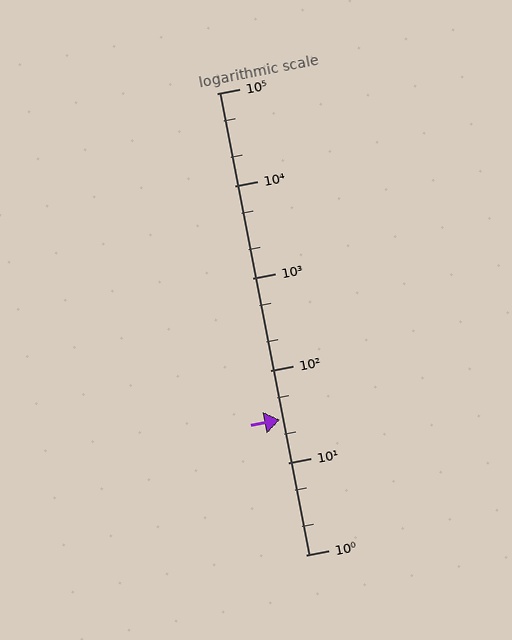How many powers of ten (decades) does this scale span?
The scale spans 5 decades, from 1 to 100000.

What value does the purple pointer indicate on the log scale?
The pointer indicates approximately 29.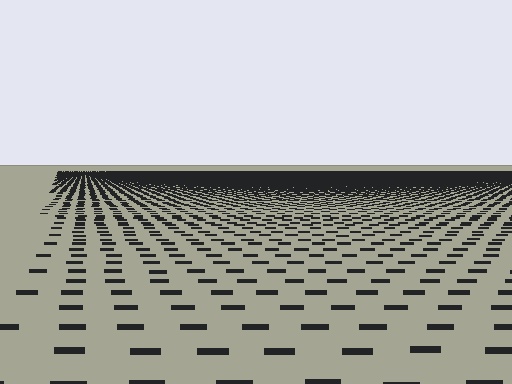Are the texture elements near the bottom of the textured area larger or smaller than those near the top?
Larger. Near the bottom, elements are closer to the viewer and appear at a bigger on-screen size.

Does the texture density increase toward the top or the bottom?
Density increases toward the top.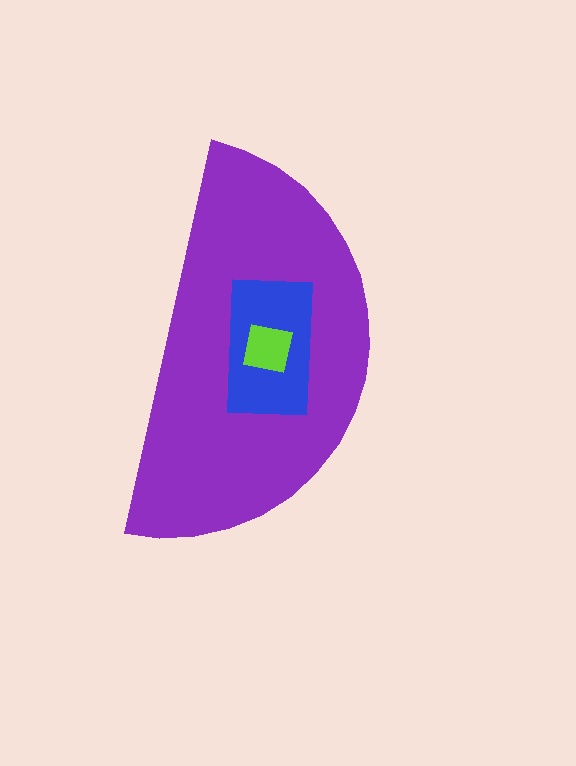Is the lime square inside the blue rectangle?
Yes.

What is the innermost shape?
The lime square.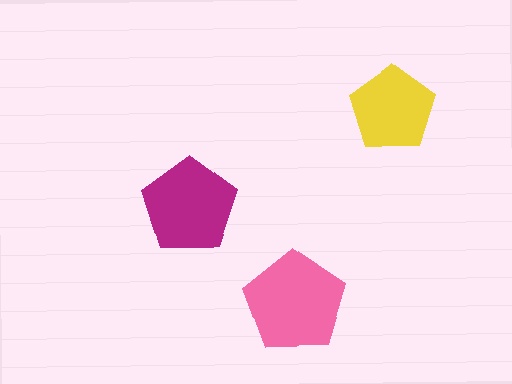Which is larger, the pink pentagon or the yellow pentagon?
The pink one.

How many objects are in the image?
There are 3 objects in the image.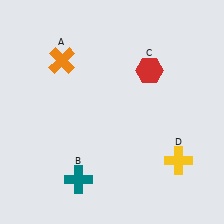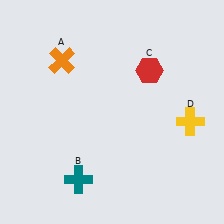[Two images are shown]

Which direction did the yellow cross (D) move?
The yellow cross (D) moved up.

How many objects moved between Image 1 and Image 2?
1 object moved between the two images.